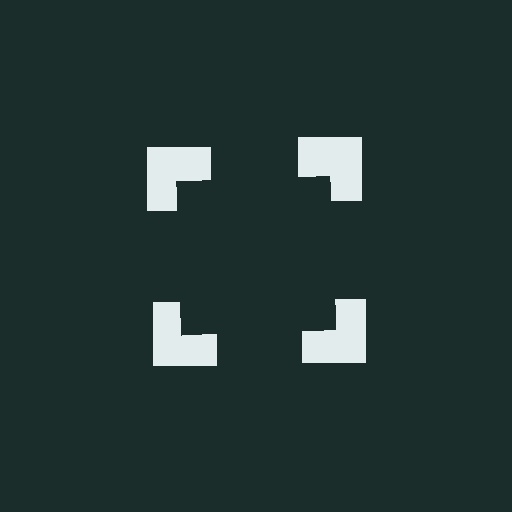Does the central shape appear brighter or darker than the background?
It typically appears slightly darker than the background, even though no actual brightness change is drawn.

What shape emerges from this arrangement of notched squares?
An illusory square — its edges are inferred from the aligned wedge cuts in the notched squares, not physically drawn.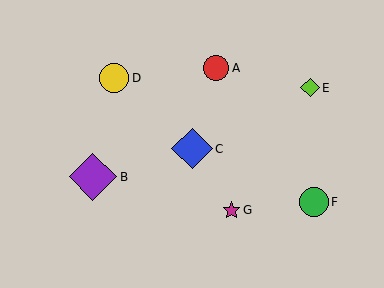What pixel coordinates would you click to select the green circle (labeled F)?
Click at (314, 202) to select the green circle F.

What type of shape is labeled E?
Shape E is a lime diamond.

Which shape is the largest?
The purple diamond (labeled B) is the largest.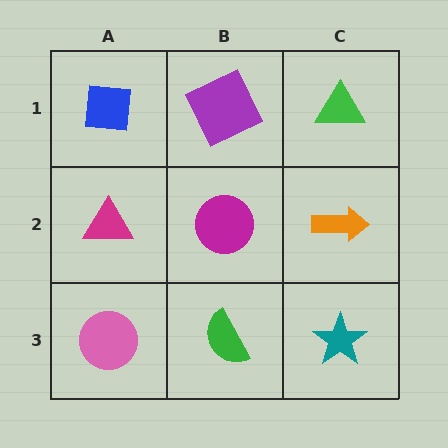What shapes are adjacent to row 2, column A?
A blue square (row 1, column A), a pink circle (row 3, column A), a magenta circle (row 2, column B).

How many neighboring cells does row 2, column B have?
4.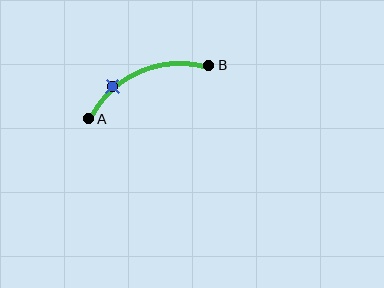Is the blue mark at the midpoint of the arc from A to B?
No. The blue mark lies on the arc but is closer to endpoint A. The arc midpoint would be at the point on the curve equidistant along the arc from both A and B.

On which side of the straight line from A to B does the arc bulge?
The arc bulges above the straight line connecting A and B.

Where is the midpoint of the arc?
The arc midpoint is the point on the curve farthest from the straight line joining A and B. It sits above that line.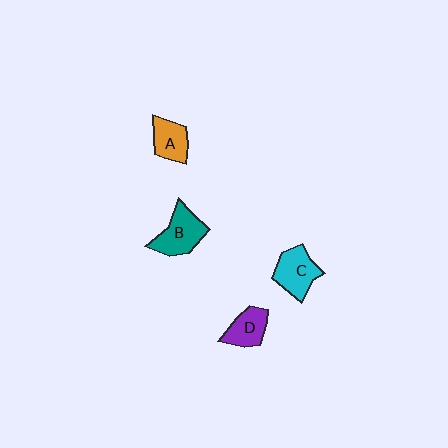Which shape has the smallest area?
Shape D (purple).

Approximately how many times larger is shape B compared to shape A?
Approximately 1.4 times.